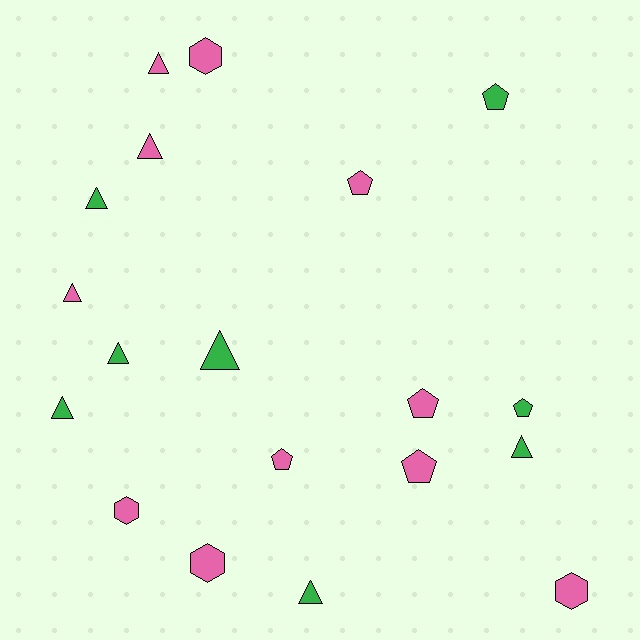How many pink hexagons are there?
There are 4 pink hexagons.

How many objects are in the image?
There are 19 objects.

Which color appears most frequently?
Pink, with 11 objects.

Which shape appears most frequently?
Triangle, with 9 objects.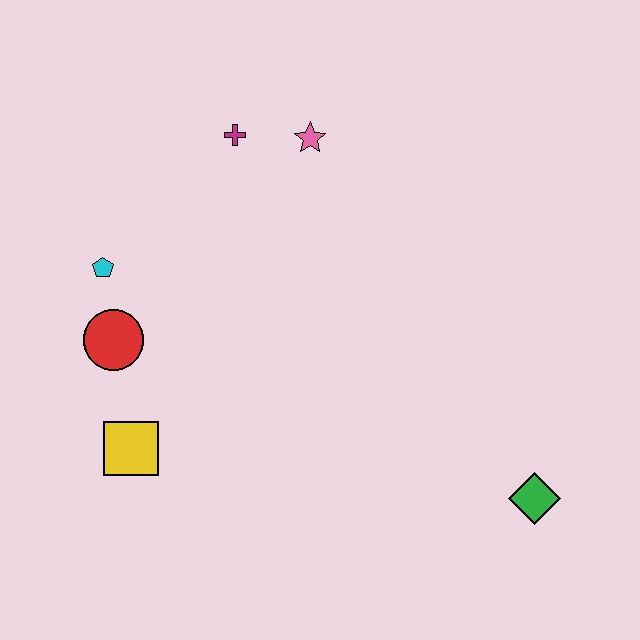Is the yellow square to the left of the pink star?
Yes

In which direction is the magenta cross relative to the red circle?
The magenta cross is above the red circle.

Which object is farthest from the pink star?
The green diamond is farthest from the pink star.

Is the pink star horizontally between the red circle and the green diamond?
Yes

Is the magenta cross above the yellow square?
Yes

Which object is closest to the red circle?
The cyan pentagon is closest to the red circle.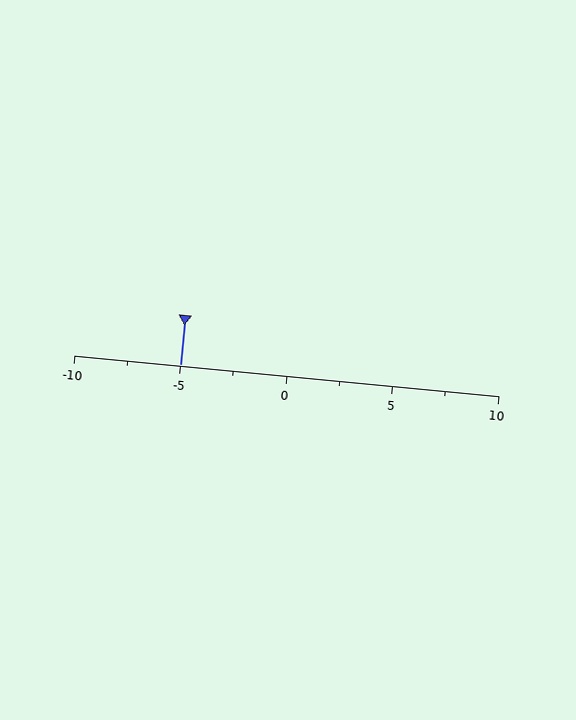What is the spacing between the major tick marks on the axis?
The major ticks are spaced 5 apart.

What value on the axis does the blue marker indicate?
The marker indicates approximately -5.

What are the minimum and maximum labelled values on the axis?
The axis runs from -10 to 10.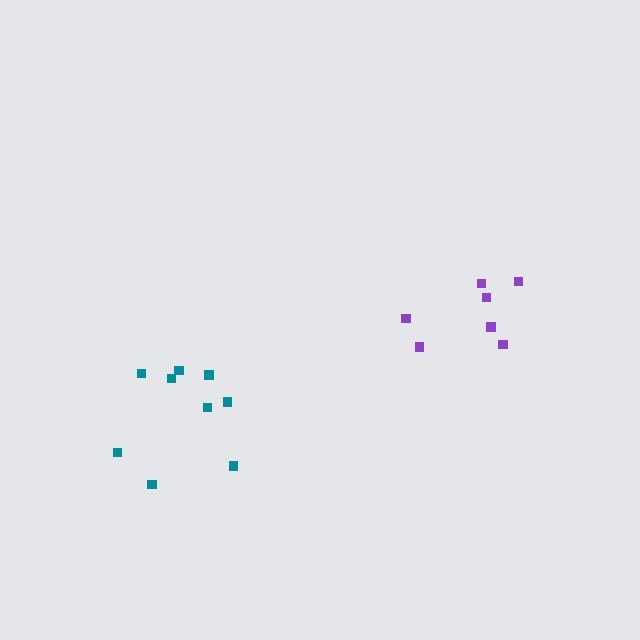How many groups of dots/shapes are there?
There are 2 groups.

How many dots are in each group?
Group 1: 9 dots, Group 2: 7 dots (16 total).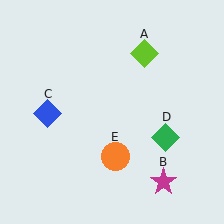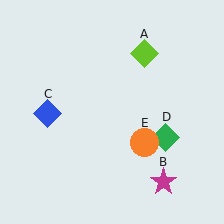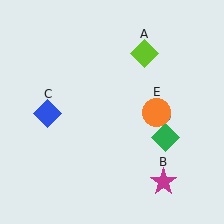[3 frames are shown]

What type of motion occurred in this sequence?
The orange circle (object E) rotated counterclockwise around the center of the scene.